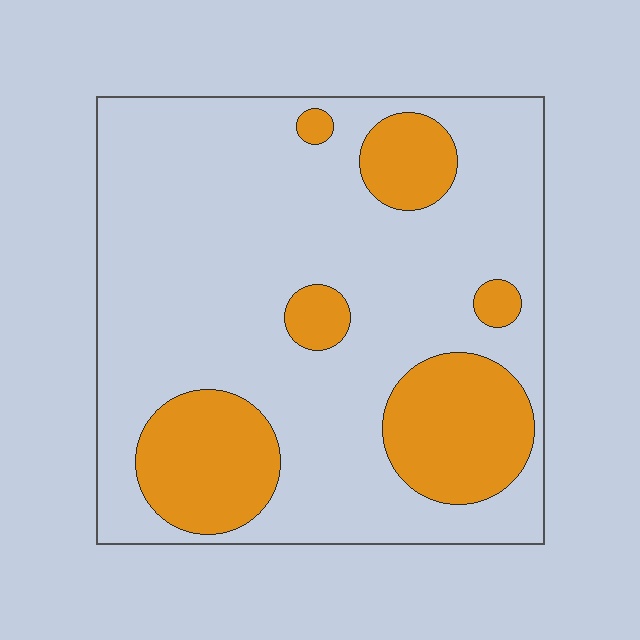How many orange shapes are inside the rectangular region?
6.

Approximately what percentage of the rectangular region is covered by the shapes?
Approximately 25%.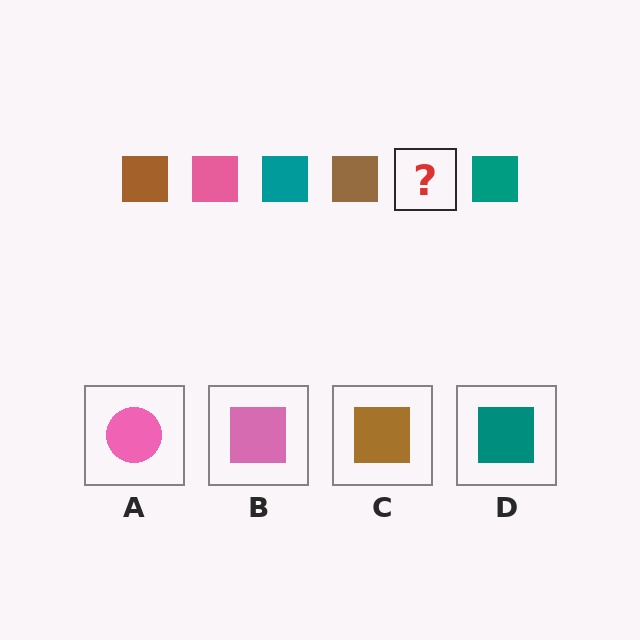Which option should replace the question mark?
Option B.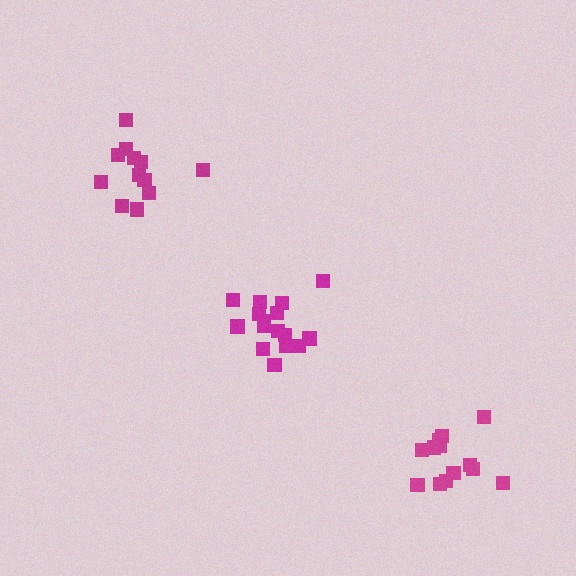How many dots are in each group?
Group 1: 16 dots, Group 2: 13 dots, Group 3: 12 dots (41 total).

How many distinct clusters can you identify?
There are 3 distinct clusters.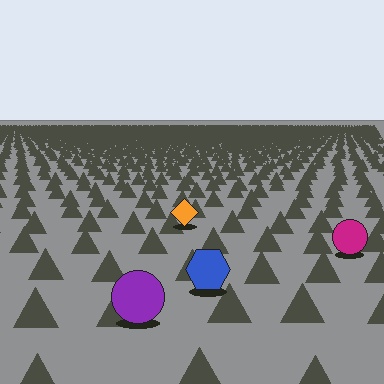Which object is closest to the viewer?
The purple circle is closest. The texture marks near it are larger and more spread out.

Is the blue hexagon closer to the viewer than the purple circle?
No. The purple circle is closer — you can tell from the texture gradient: the ground texture is coarser near it.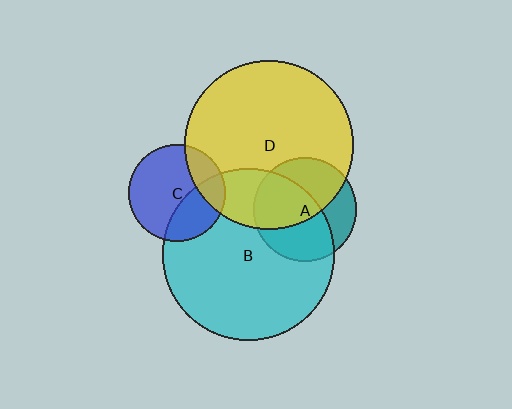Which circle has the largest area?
Circle B (cyan).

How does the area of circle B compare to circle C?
Approximately 3.1 times.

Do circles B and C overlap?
Yes.